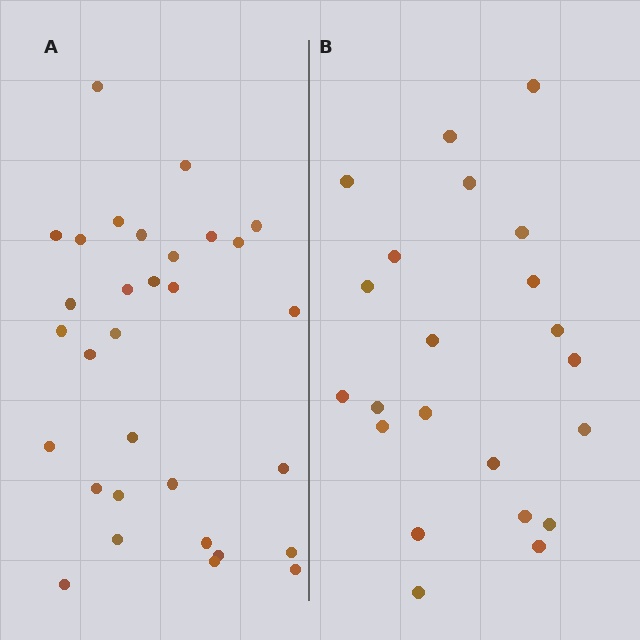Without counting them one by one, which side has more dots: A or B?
Region A (the left region) has more dots.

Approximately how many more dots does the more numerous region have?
Region A has roughly 8 or so more dots than region B.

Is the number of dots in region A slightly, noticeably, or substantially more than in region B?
Region A has noticeably more, but not dramatically so. The ratio is roughly 1.4 to 1.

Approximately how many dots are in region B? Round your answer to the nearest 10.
About 20 dots. (The exact count is 22, which rounds to 20.)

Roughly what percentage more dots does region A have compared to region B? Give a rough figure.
About 40% more.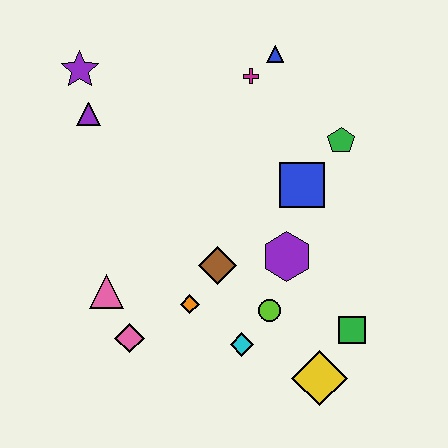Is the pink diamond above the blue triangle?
No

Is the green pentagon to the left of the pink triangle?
No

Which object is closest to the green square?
The yellow diamond is closest to the green square.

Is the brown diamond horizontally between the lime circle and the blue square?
No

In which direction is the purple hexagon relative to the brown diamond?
The purple hexagon is to the right of the brown diamond.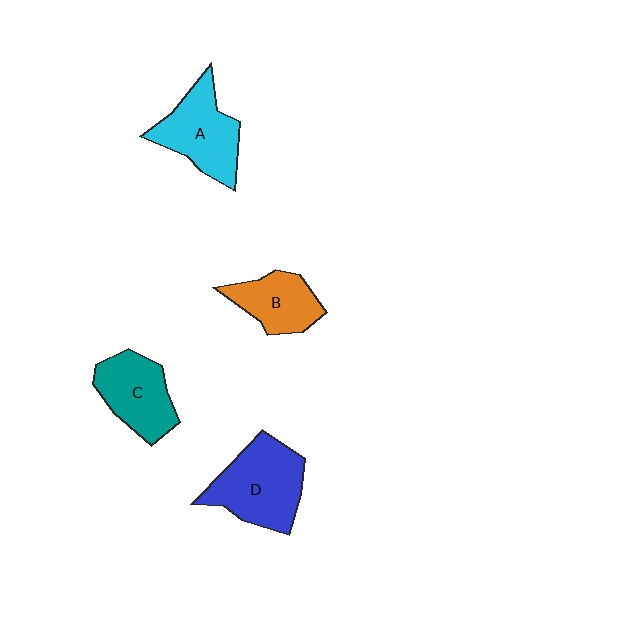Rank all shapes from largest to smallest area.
From largest to smallest: D (blue), A (cyan), C (teal), B (orange).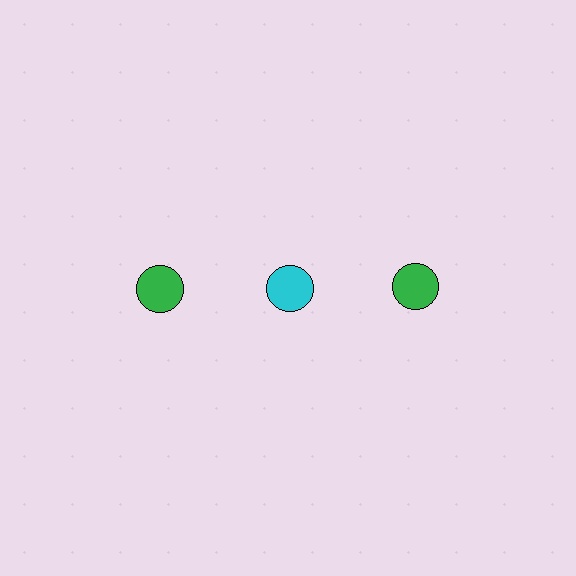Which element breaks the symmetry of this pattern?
The cyan circle in the top row, second from left column breaks the symmetry. All other shapes are green circles.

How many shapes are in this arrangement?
There are 3 shapes arranged in a grid pattern.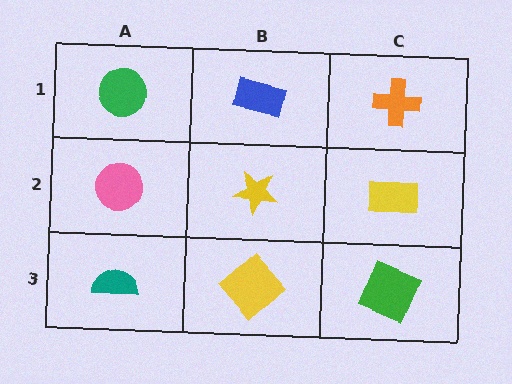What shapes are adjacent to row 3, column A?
A pink circle (row 2, column A), a yellow diamond (row 3, column B).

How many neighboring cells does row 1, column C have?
2.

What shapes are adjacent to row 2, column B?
A blue rectangle (row 1, column B), a yellow diamond (row 3, column B), a pink circle (row 2, column A), a yellow rectangle (row 2, column C).